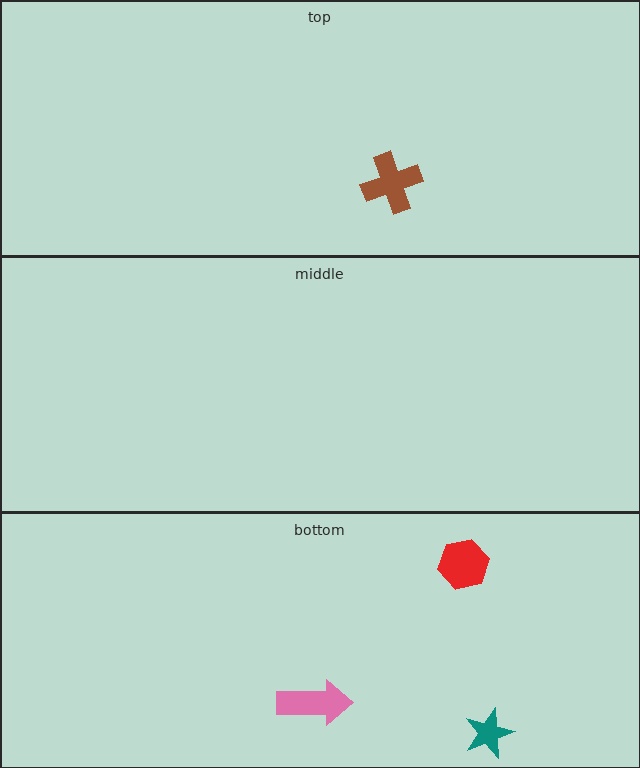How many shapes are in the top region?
1.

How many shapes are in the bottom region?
3.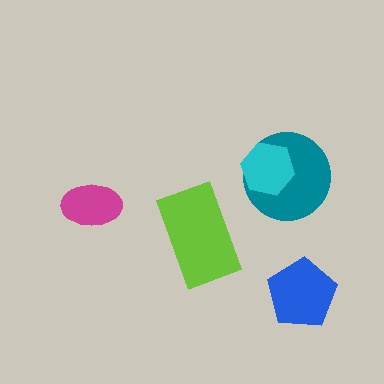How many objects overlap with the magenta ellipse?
0 objects overlap with the magenta ellipse.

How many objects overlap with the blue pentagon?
0 objects overlap with the blue pentagon.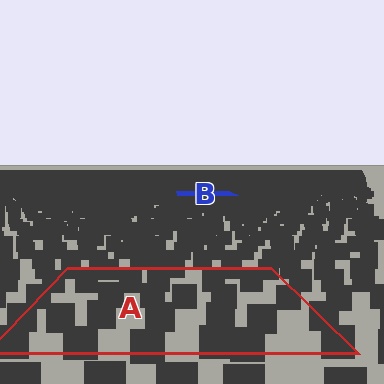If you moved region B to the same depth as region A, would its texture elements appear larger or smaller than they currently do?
They would appear larger. At a closer depth, the same texture elements are projected at a bigger on-screen size.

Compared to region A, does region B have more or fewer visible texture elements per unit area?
Region B has more texture elements per unit area — they are packed more densely because it is farther away.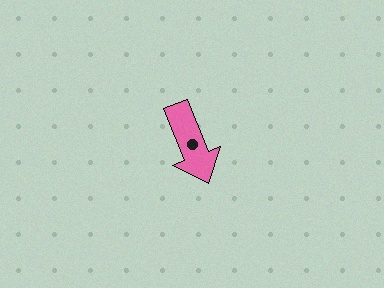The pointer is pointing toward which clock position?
Roughly 5 o'clock.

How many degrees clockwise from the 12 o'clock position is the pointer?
Approximately 158 degrees.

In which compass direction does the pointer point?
South.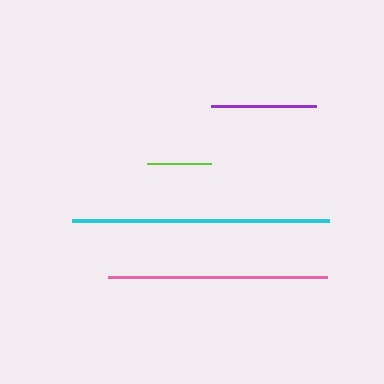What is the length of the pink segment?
The pink segment is approximately 219 pixels long.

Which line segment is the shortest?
The lime line is the shortest at approximately 63 pixels.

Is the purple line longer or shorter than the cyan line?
The cyan line is longer than the purple line.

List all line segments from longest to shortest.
From longest to shortest: cyan, pink, purple, lime.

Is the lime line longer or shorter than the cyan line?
The cyan line is longer than the lime line.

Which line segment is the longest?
The cyan line is the longest at approximately 256 pixels.